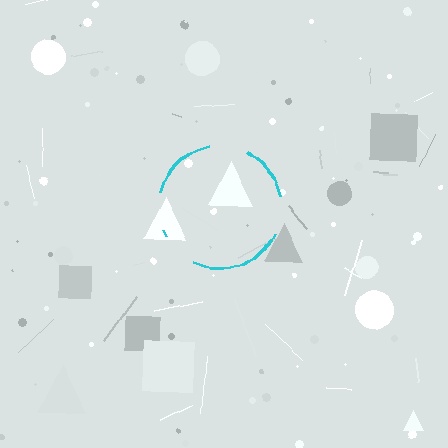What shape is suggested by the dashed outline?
The dashed outline suggests a circle.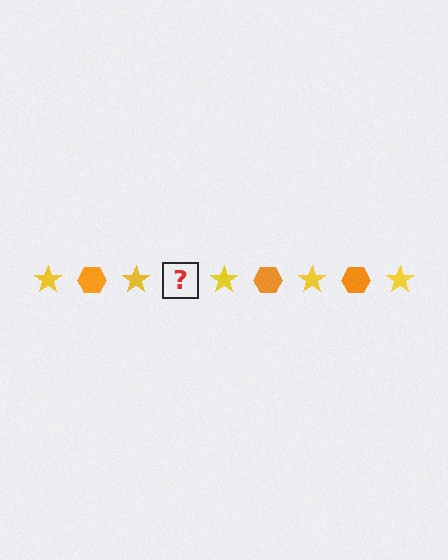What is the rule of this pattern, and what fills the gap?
The rule is that the pattern alternates between yellow star and orange hexagon. The gap should be filled with an orange hexagon.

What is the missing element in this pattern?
The missing element is an orange hexagon.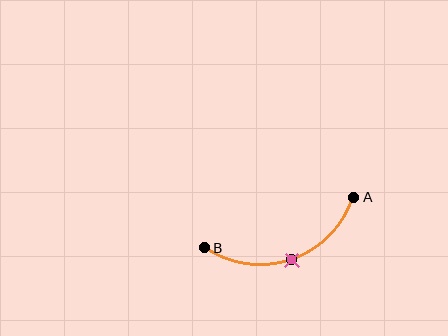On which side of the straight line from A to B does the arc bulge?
The arc bulges below the straight line connecting A and B.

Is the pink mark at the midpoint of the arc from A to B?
Yes. The pink mark lies on the arc at equal arc-length from both A and B — it is the arc midpoint.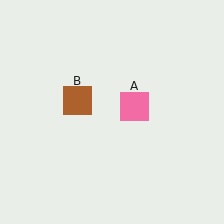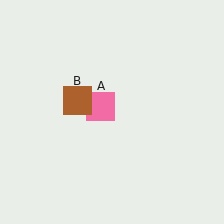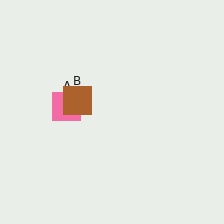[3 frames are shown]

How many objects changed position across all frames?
1 object changed position: pink square (object A).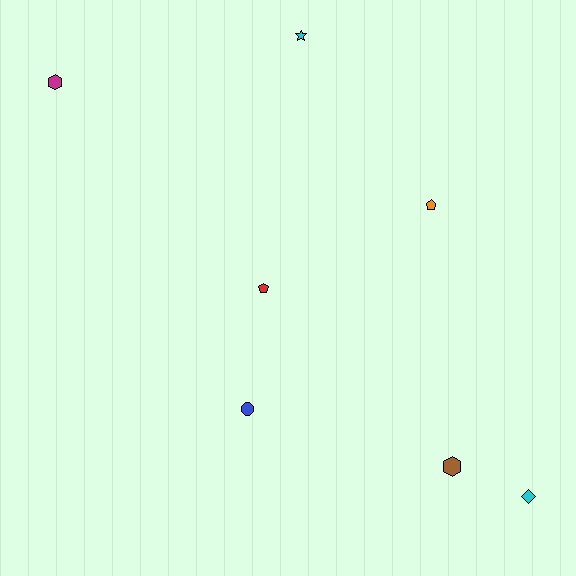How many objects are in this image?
There are 7 objects.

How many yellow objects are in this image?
There are no yellow objects.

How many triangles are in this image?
There are no triangles.